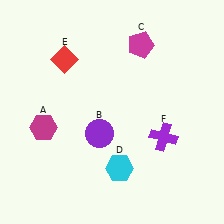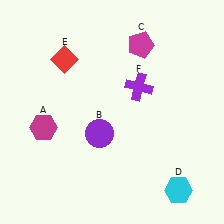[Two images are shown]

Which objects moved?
The objects that moved are: the cyan hexagon (D), the purple cross (F).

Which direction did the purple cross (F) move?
The purple cross (F) moved up.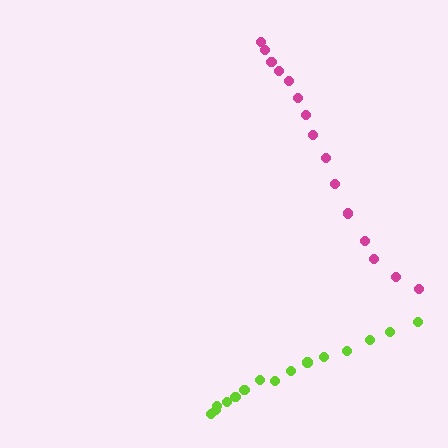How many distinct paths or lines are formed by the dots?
There are 2 distinct paths.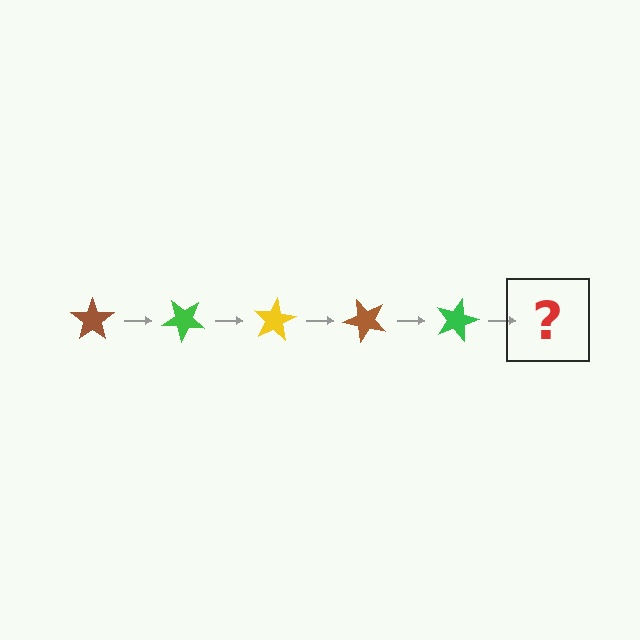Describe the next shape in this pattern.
It should be a yellow star, rotated 200 degrees from the start.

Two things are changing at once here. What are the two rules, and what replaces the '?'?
The two rules are that it rotates 40 degrees each step and the color cycles through brown, green, and yellow. The '?' should be a yellow star, rotated 200 degrees from the start.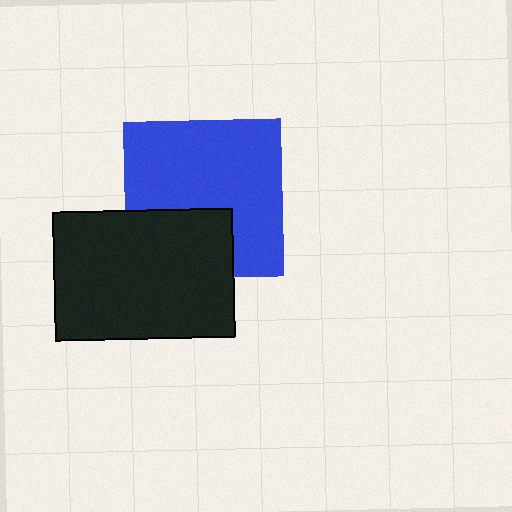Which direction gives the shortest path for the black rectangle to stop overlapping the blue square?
Moving down gives the shortest separation.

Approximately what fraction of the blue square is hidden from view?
Roughly 30% of the blue square is hidden behind the black rectangle.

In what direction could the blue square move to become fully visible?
The blue square could move up. That would shift it out from behind the black rectangle entirely.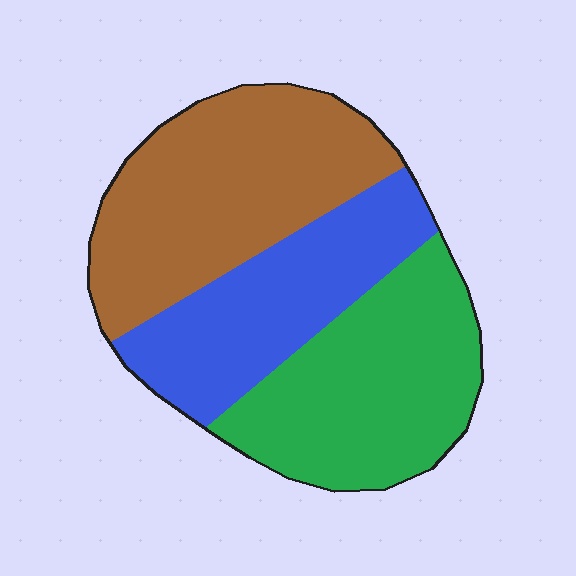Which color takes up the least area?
Blue, at roughly 30%.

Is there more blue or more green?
Green.